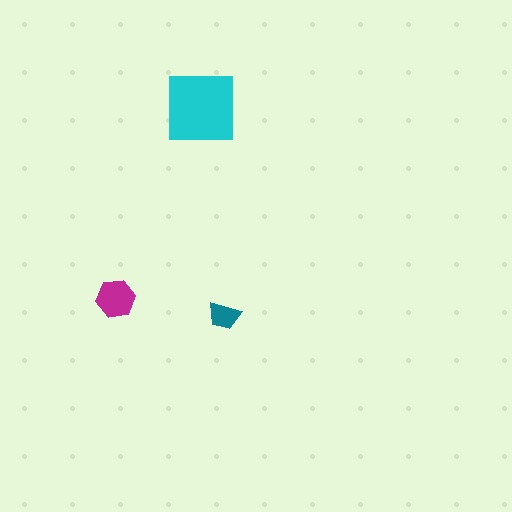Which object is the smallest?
The teal trapezoid.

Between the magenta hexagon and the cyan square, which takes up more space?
The cyan square.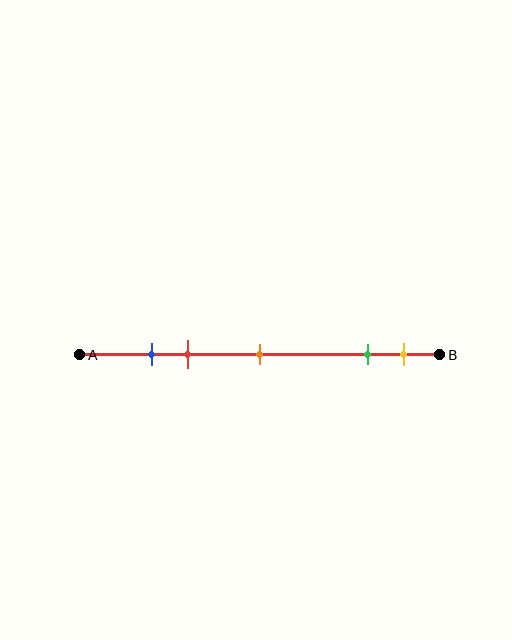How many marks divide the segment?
There are 5 marks dividing the segment.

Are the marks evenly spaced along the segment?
No, the marks are not evenly spaced.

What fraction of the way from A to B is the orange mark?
The orange mark is approximately 50% (0.5) of the way from A to B.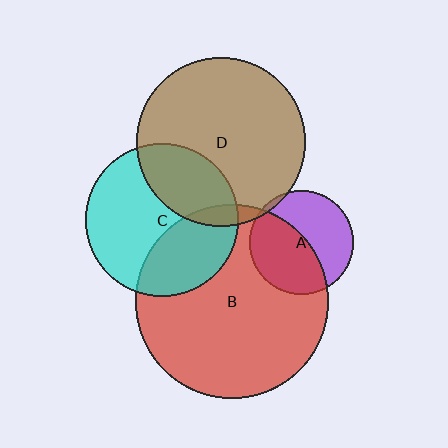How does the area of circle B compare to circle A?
Approximately 3.4 times.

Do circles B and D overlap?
Yes.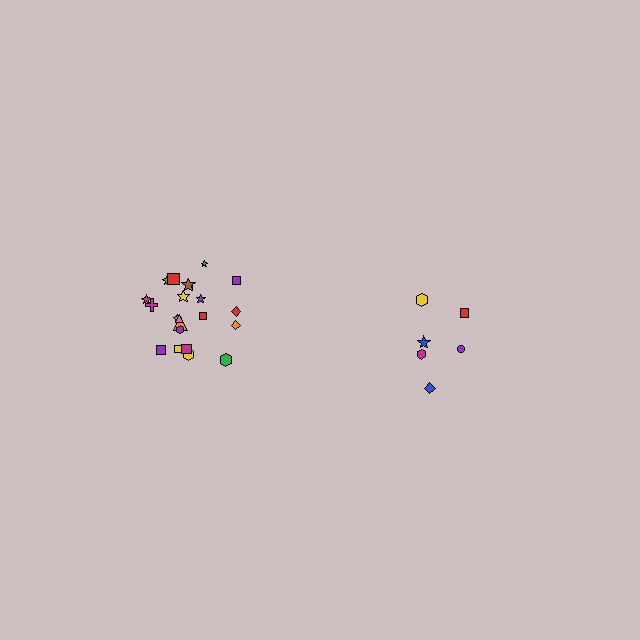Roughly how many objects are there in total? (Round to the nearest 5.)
Roughly 30 objects in total.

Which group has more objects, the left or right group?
The left group.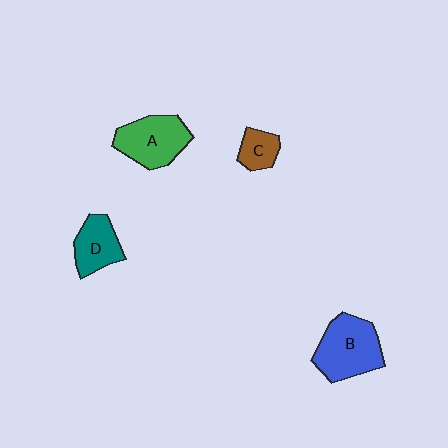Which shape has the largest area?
Shape B (blue).